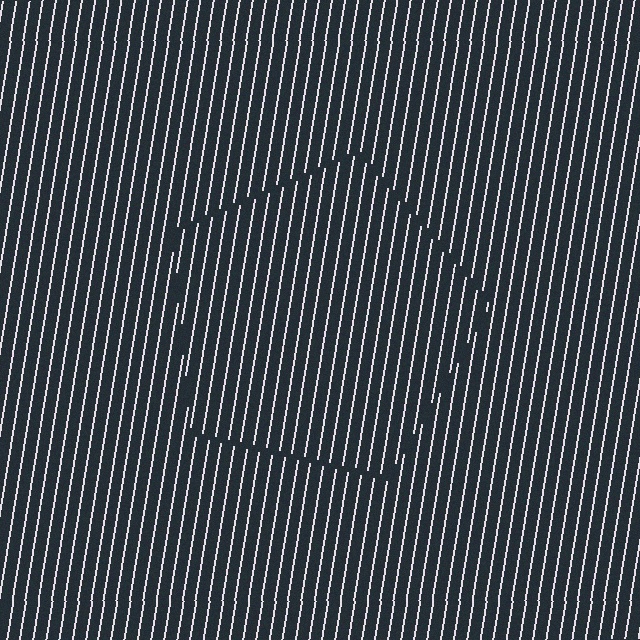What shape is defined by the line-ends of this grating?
An illusory pentagon. The interior of the shape contains the same grating, shifted by half a period — the contour is defined by the phase discontinuity where line-ends from the inner and outer gratings abut.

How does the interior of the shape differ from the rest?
The interior of the shape contains the same grating, shifted by half a period — the contour is defined by the phase discontinuity where line-ends from the inner and outer gratings abut.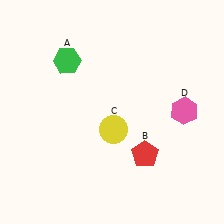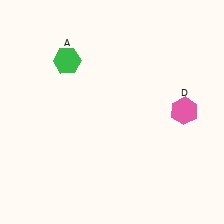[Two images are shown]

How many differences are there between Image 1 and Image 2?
There are 2 differences between the two images.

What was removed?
The red pentagon (B), the yellow circle (C) were removed in Image 2.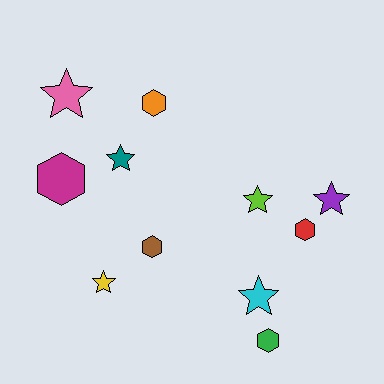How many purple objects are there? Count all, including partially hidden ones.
There is 1 purple object.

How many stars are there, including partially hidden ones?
There are 6 stars.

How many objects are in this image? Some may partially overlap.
There are 11 objects.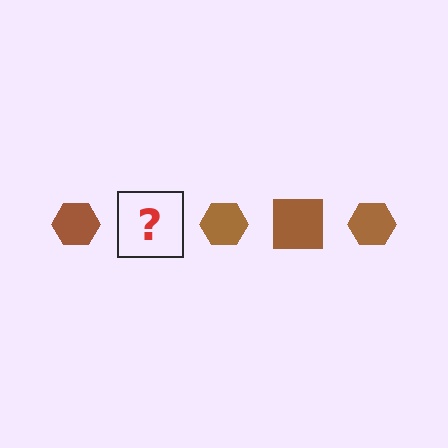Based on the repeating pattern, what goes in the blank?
The blank should be a brown square.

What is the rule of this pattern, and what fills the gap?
The rule is that the pattern cycles through hexagon, square shapes in brown. The gap should be filled with a brown square.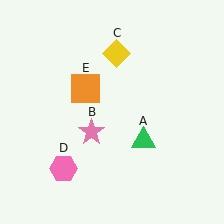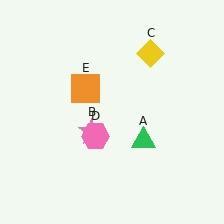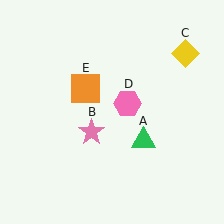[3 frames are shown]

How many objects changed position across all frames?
2 objects changed position: yellow diamond (object C), pink hexagon (object D).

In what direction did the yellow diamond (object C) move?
The yellow diamond (object C) moved right.